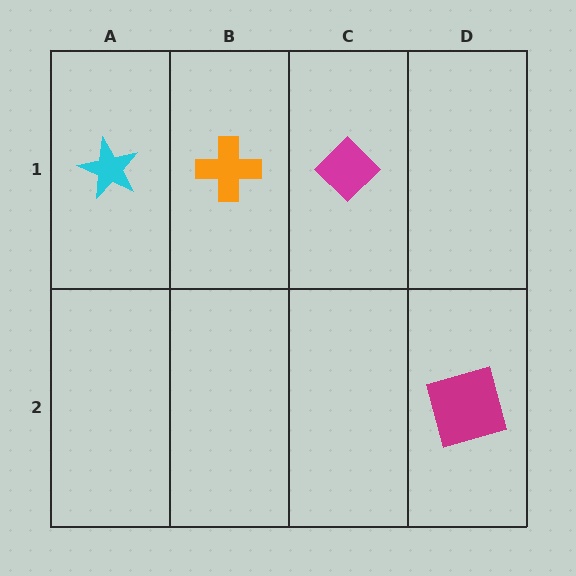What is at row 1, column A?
A cyan star.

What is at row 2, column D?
A magenta square.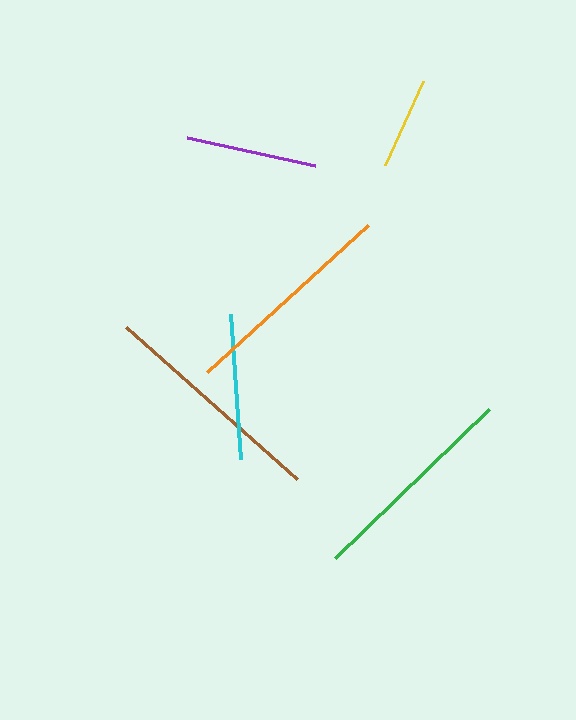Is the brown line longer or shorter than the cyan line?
The brown line is longer than the cyan line.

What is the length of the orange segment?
The orange segment is approximately 217 pixels long.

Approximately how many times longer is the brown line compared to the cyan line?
The brown line is approximately 1.6 times the length of the cyan line.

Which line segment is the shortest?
The yellow line is the shortest at approximately 92 pixels.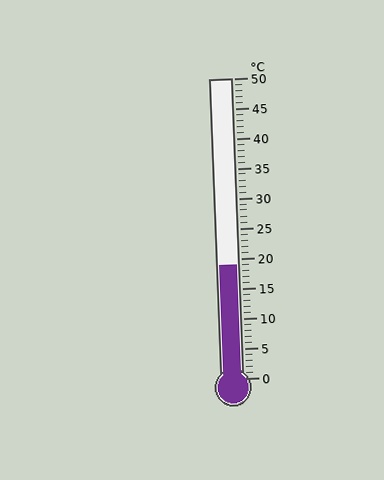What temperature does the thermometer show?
The thermometer shows approximately 19°C.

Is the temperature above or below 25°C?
The temperature is below 25°C.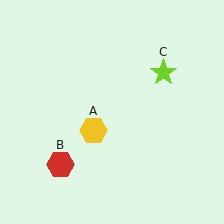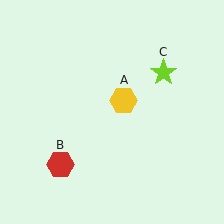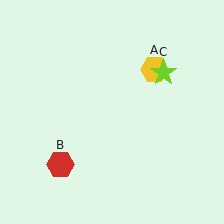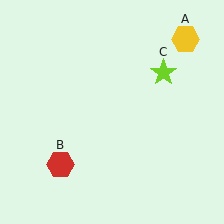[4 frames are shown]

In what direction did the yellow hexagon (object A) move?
The yellow hexagon (object A) moved up and to the right.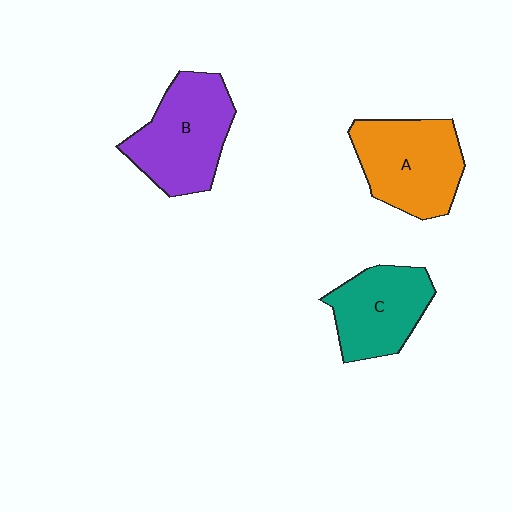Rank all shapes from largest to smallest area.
From largest to smallest: B (purple), A (orange), C (teal).